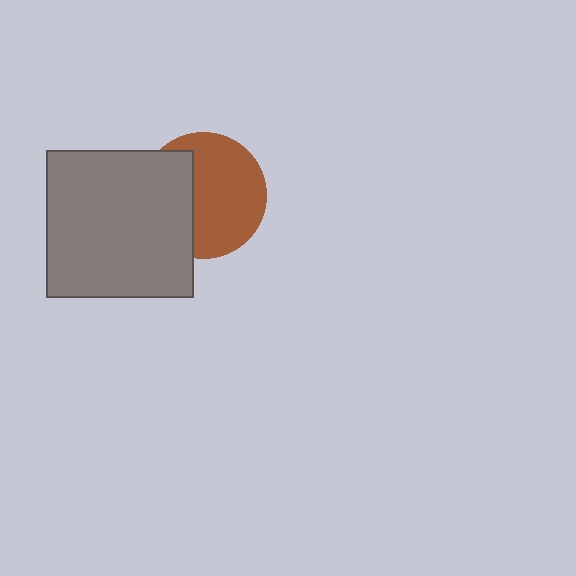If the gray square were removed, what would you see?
You would see the complete brown circle.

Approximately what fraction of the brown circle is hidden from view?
Roughly 37% of the brown circle is hidden behind the gray square.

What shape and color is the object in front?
The object in front is a gray square.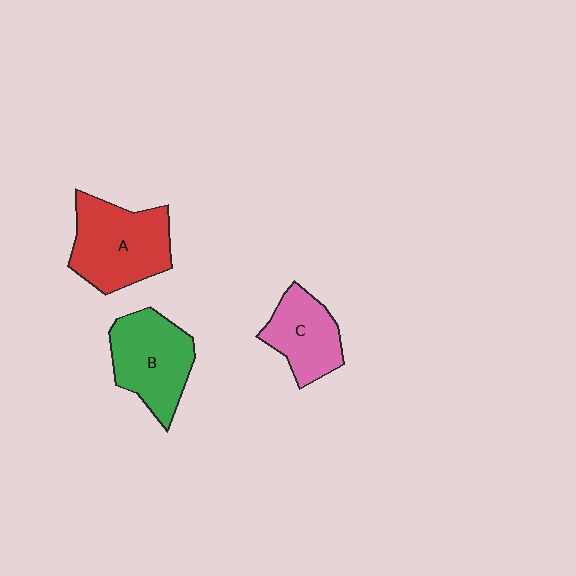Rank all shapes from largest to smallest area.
From largest to smallest: A (red), B (green), C (pink).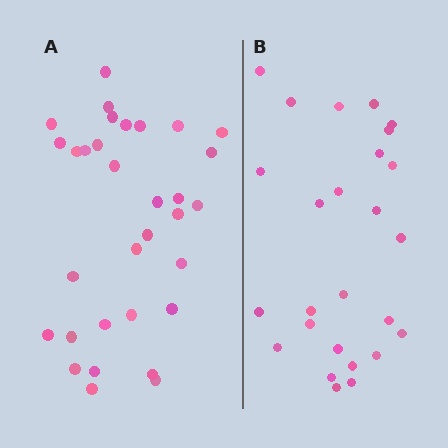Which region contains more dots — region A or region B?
Region A (the left region) has more dots.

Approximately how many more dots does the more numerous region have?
Region A has about 6 more dots than region B.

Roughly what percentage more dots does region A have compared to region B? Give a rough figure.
About 25% more.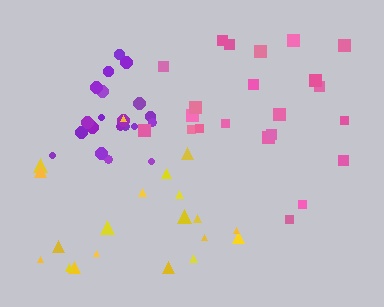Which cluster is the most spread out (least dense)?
Yellow.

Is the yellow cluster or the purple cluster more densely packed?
Purple.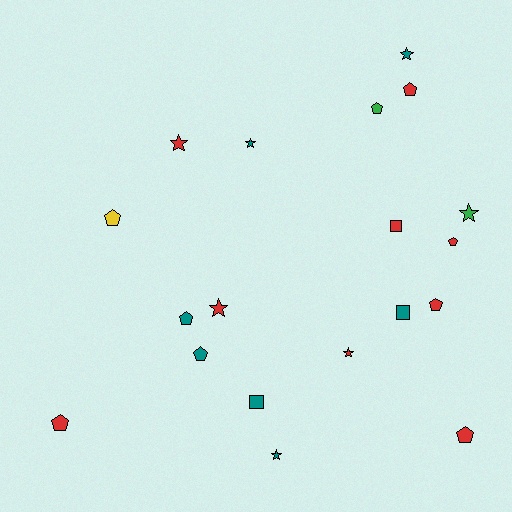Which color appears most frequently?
Red, with 9 objects.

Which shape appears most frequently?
Pentagon, with 9 objects.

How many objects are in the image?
There are 19 objects.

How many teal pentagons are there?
There are 2 teal pentagons.